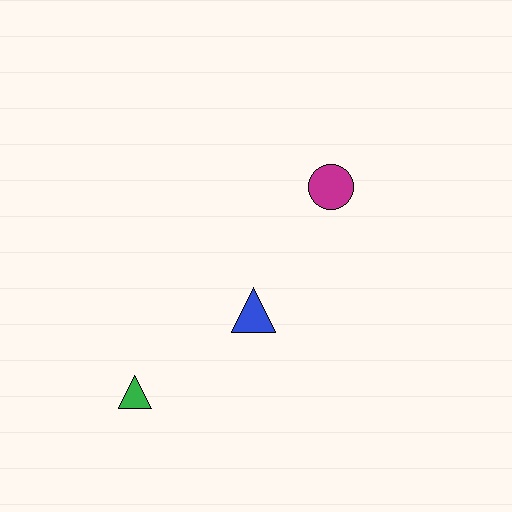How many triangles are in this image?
There are 2 triangles.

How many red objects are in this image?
There are no red objects.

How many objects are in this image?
There are 3 objects.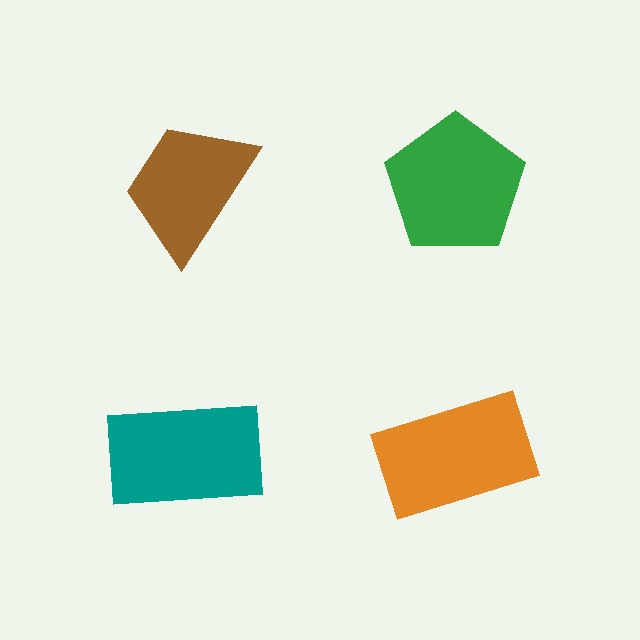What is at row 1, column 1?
A brown trapezoid.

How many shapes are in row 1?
2 shapes.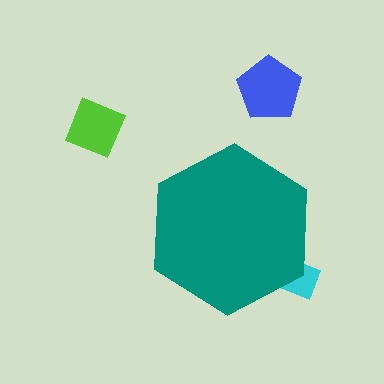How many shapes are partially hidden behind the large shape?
1 shape is partially hidden.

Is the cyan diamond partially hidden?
Yes, the cyan diamond is partially hidden behind the teal hexagon.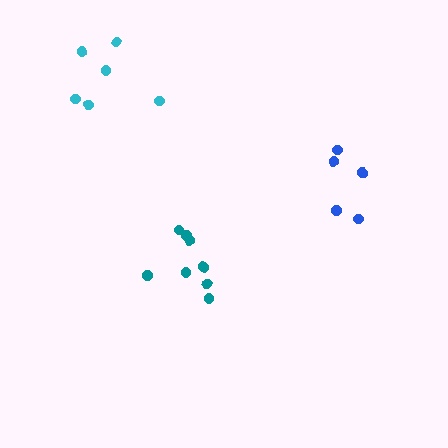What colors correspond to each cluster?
The clusters are colored: teal, blue, cyan.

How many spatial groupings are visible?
There are 3 spatial groupings.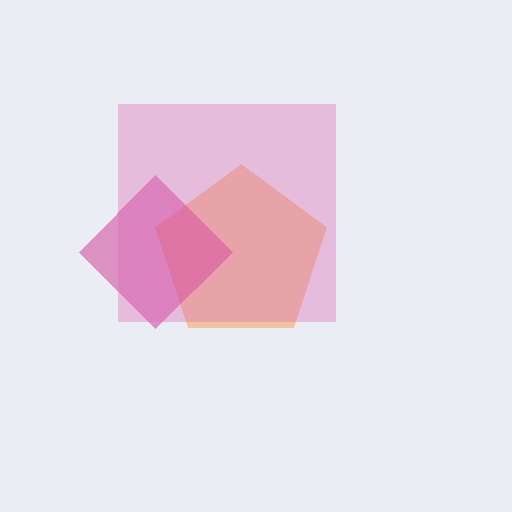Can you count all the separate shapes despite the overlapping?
Yes, there are 3 separate shapes.